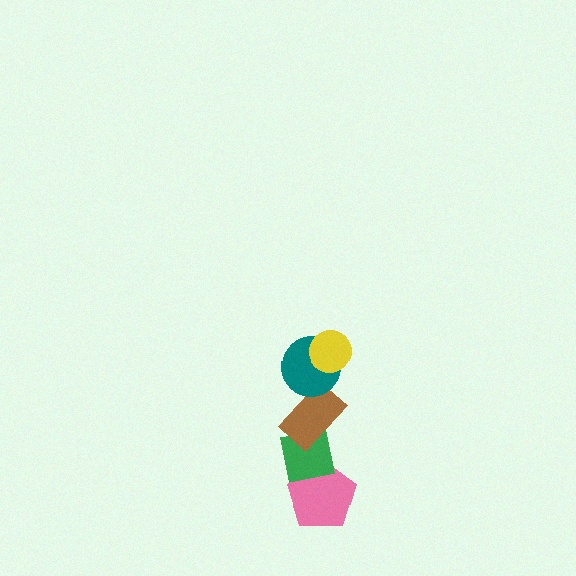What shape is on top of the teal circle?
The yellow circle is on top of the teal circle.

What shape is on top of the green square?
The brown rectangle is on top of the green square.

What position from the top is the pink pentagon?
The pink pentagon is 5th from the top.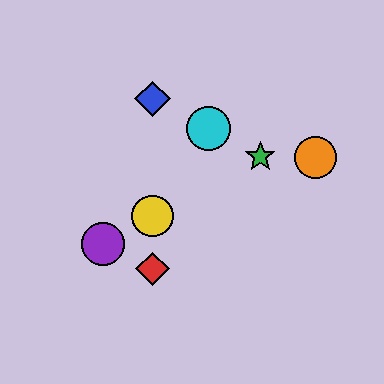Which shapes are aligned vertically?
The red diamond, the blue diamond, the yellow circle are aligned vertically.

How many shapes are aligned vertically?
3 shapes (the red diamond, the blue diamond, the yellow circle) are aligned vertically.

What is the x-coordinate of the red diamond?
The red diamond is at x≈153.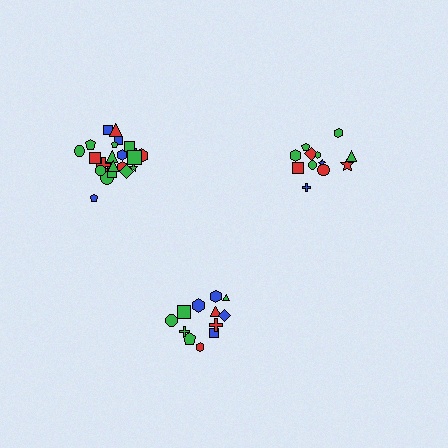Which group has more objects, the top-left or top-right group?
The top-left group.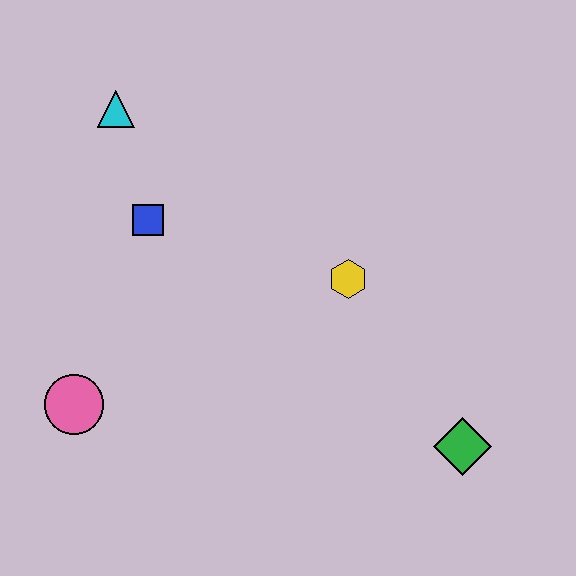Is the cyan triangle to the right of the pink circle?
Yes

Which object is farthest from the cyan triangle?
The green diamond is farthest from the cyan triangle.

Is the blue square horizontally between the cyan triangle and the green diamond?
Yes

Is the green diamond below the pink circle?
Yes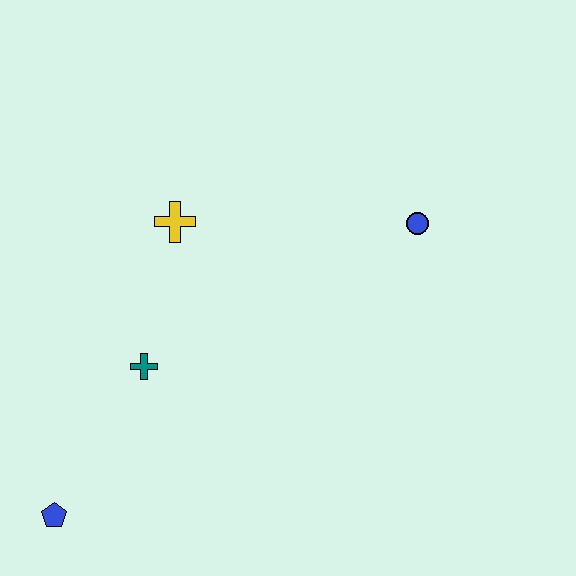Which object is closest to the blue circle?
The yellow cross is closest to the blue circle.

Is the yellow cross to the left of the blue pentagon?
No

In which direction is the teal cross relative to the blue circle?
The teal cross is to the left of the blue circle.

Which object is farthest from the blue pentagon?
The blue circle is farthest from the blue pentagon.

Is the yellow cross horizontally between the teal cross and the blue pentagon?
No